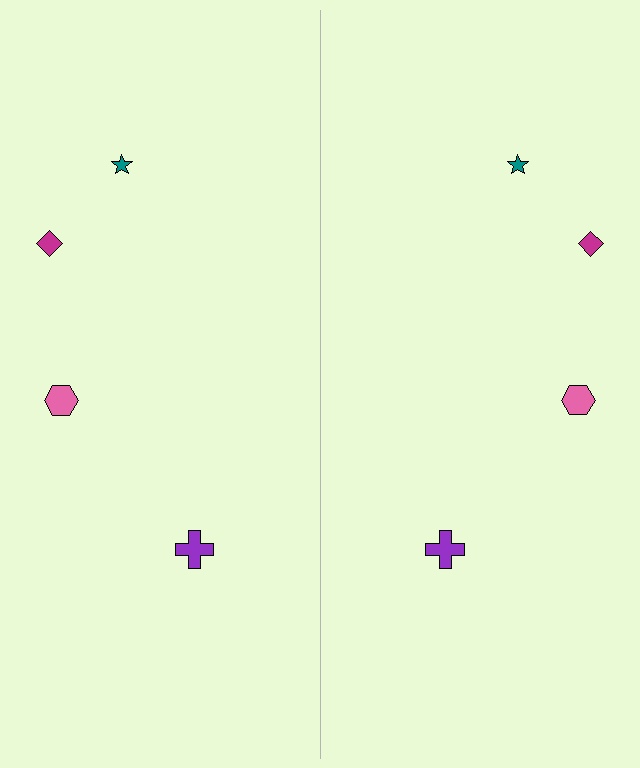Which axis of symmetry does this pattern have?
The pattern has a vertical axis of symmetry running through the center of the image.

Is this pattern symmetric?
Yes, this pattern has bilateral (reflection) symmetry.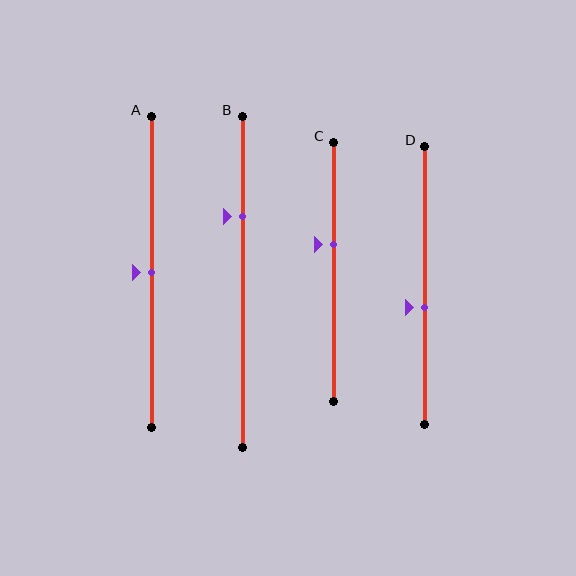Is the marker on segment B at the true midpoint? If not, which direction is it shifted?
No, the marker on segment B is shifted upward by about 20% of the segment length.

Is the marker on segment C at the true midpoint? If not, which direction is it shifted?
No, the marker on segment C is shifted upward by about 11% of the segment length.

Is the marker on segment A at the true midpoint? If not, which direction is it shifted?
Yes, the marker on segment A is at the true midpoint.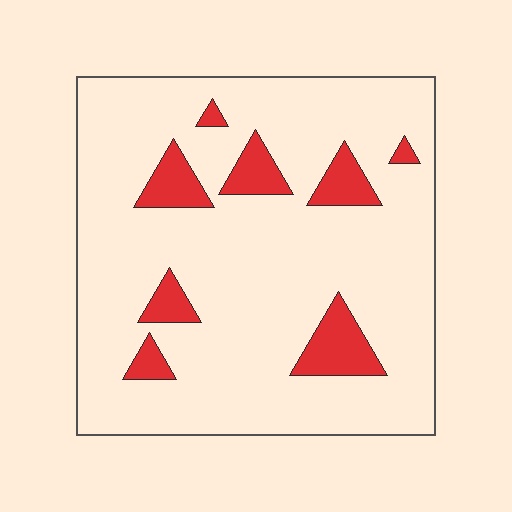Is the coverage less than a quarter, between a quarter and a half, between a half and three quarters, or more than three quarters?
Less than a quarter.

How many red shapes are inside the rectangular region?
8.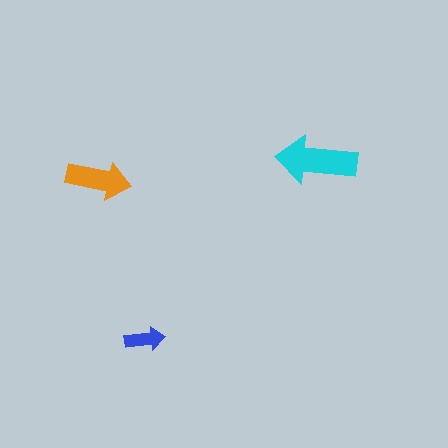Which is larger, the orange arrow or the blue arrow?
The orange one.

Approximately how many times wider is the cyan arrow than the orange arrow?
About 1.5 times wider.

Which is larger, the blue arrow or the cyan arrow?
The cyan one.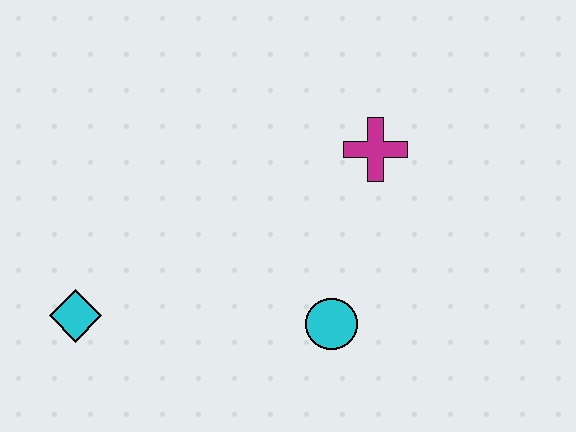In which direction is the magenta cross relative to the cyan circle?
The magenta cross is above the cyan circle.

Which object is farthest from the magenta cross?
The cyan diamond is farthest from the magenta cross.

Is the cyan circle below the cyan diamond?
Yes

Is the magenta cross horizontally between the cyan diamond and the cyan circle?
No